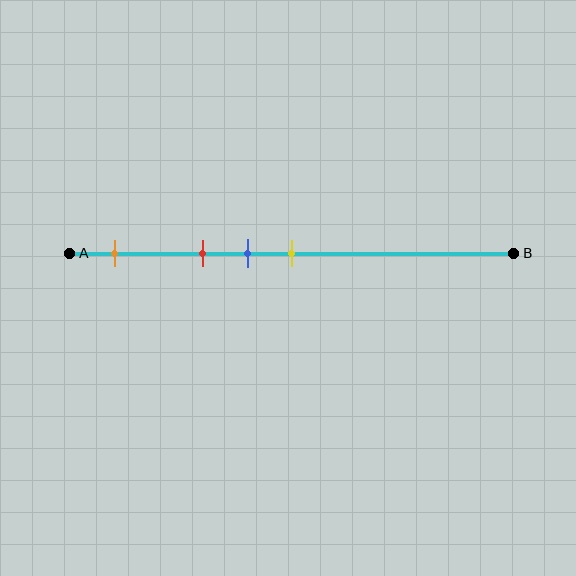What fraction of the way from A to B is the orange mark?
The orange mark is approximately 10% (0.1) of the way from A to B.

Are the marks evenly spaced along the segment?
No, the marks are not evenly spaced.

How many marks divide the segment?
There are 4 marks dividing the segment.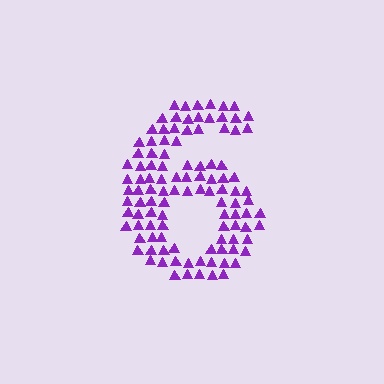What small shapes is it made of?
It is made of small triangles.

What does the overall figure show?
The overall figure shows the digit 6.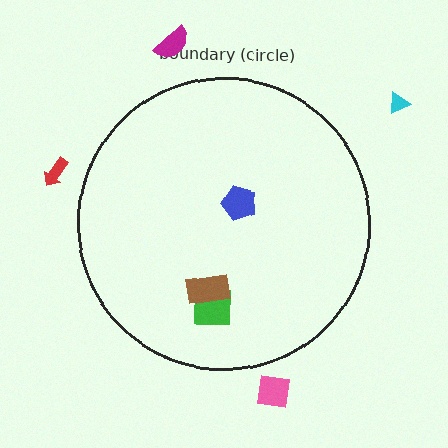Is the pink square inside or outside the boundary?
Outside.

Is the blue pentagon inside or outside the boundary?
Inside.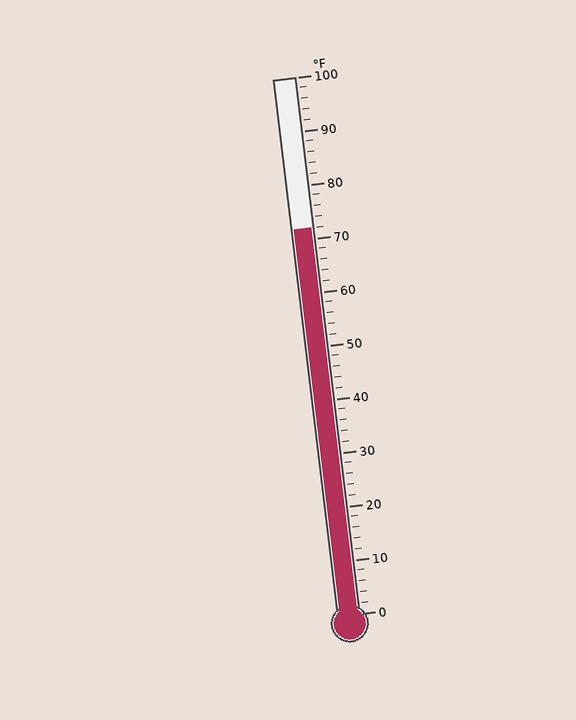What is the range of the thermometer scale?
The thermometer scale ranges from 0°F to 100°F.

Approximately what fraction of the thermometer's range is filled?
The thermometer is filled to approximately 70% of its range.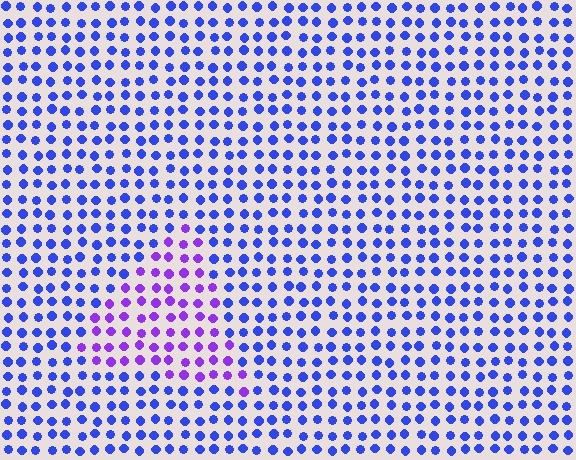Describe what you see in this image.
The image is filled with small blue elements in a uniform arrangement. A triangle-shaped region is visible where the elements are tinted to a slightly different hue, forming a subtle color boundary.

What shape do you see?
I see a triangle.